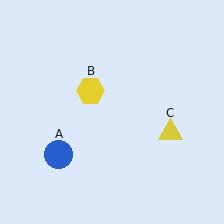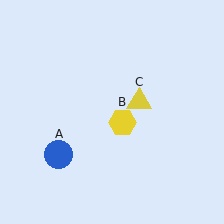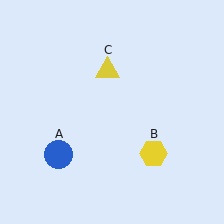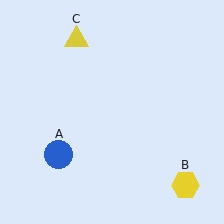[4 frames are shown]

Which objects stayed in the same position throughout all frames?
Blue circle (object A) remained stationary.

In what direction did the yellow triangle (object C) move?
The yellow triangle (object C) moved up and to the left.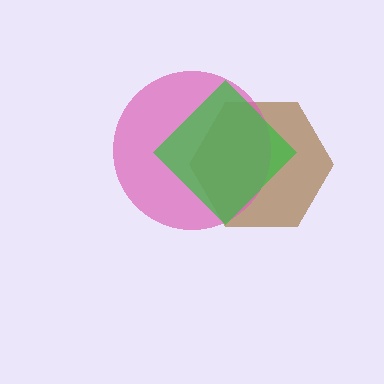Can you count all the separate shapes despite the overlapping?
Yes, there are 3 separate shapes.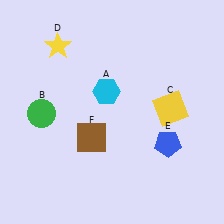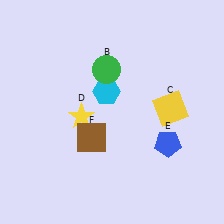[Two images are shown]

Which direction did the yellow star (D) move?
The yellow star (D) moved down.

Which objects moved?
The objects that moved are: the green circle (B), the yellow star (D).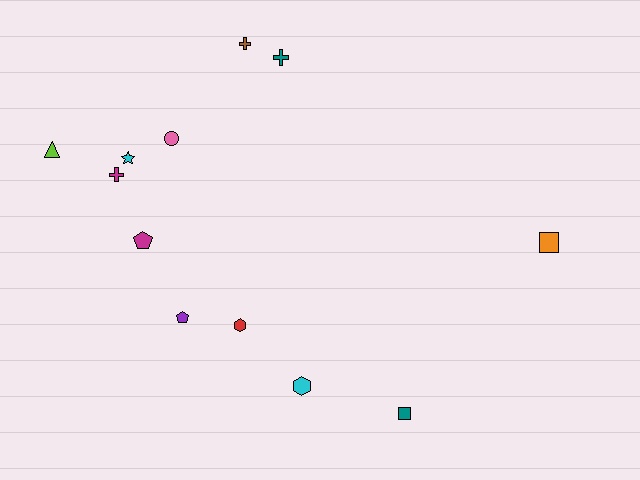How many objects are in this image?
There are 12 objects.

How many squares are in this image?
There are 2 squares.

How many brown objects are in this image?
There is 1 brown object.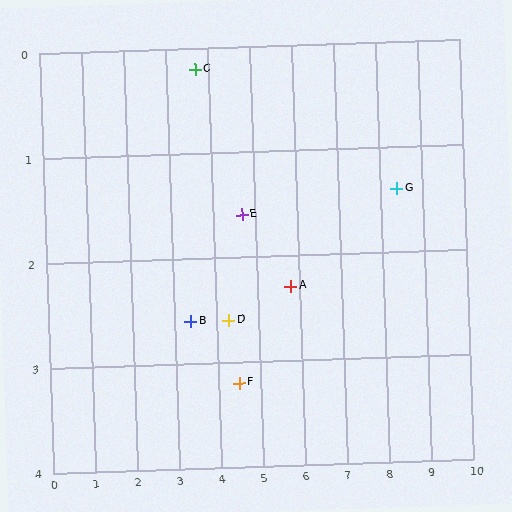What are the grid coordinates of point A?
Point A is at approximately (5.8, 2.3).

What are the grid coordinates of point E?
Point E is at approximately (4.7, 1.6).